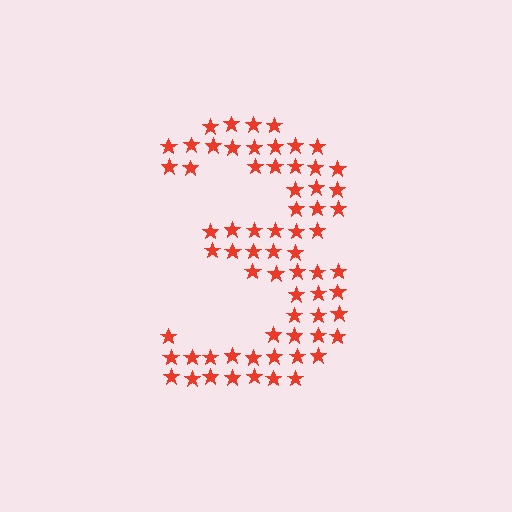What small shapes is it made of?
It is made of small stars.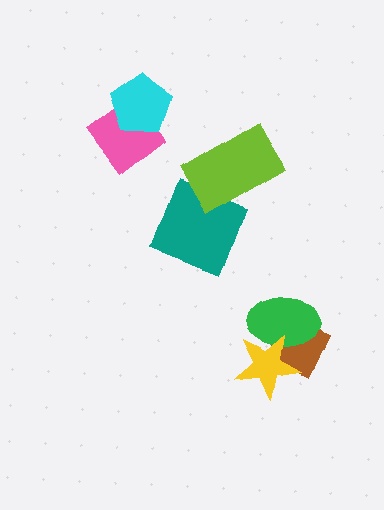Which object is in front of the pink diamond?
The cyan pentagon is in front of the pink diamond.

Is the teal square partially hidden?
Yes, it is partially covered by another shape.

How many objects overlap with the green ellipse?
2 objects overlap with the green ellipse.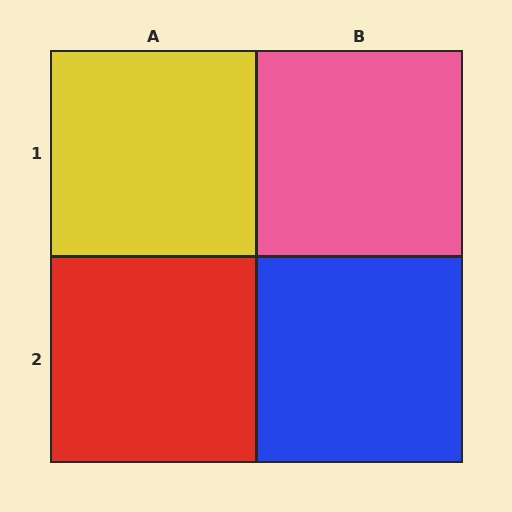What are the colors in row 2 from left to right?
Red, blue.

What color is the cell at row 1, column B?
Pink.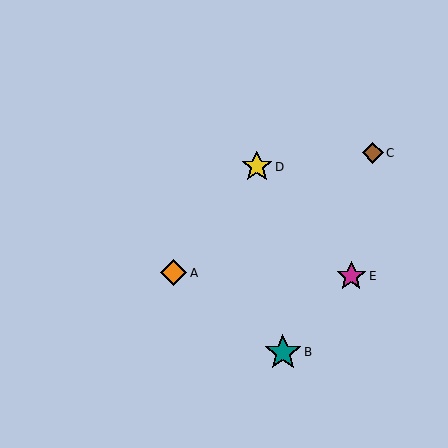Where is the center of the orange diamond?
The center of the orange diamond is at (173, 273).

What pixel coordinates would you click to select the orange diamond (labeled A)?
Click at (173, 273) to select the orange diamond A.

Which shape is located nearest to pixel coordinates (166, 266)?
The orange diamond (labeled A) at (173, 273) is nearest to that location.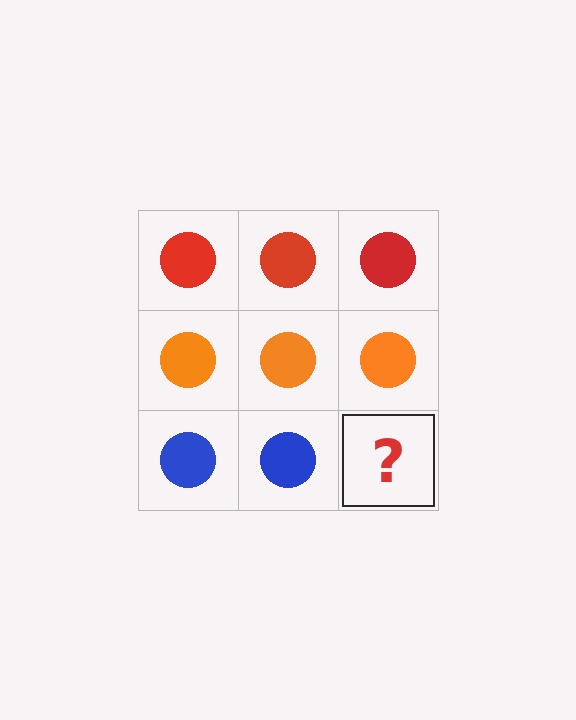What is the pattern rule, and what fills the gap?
The rule is that each row has a consistent color. The gap should be filled with a blue circle.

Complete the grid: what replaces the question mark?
The question mark should be replaced with a blue circle.